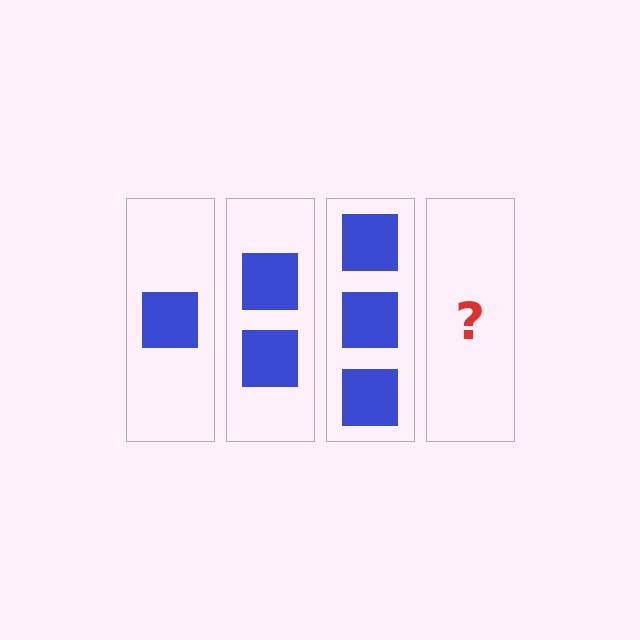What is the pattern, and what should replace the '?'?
The pattern is that each step adds one more square. The '?' should be 4 squares.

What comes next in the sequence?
The next element should be 4 squares.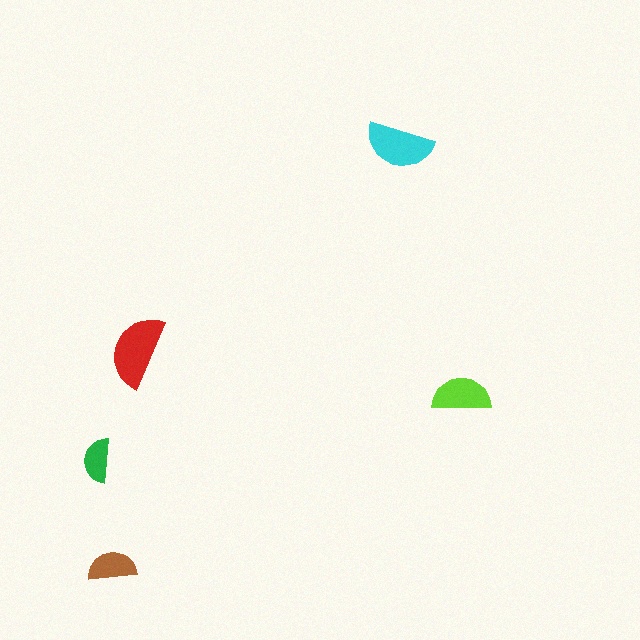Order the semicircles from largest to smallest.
the red one, the cyan one, the lime one, the brown one, the green one.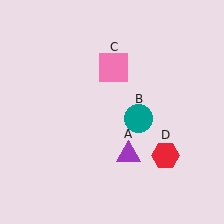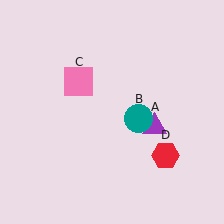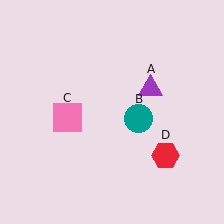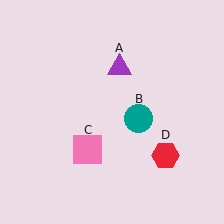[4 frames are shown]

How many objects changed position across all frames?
2 objects changed position: purple triangle (object A), pink square (object C).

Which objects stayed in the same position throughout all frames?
Teal circle (object B) and red hexagon (object D) remained stationary.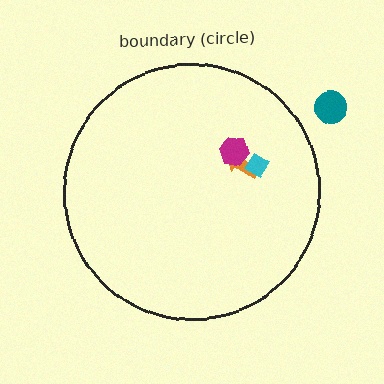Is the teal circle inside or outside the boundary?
Outside.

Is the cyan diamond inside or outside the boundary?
Inside.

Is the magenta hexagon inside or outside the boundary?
Inside.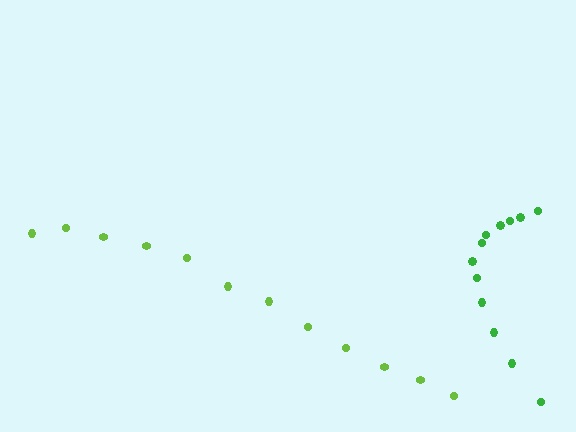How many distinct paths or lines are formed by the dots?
There are 2 distinct paths.